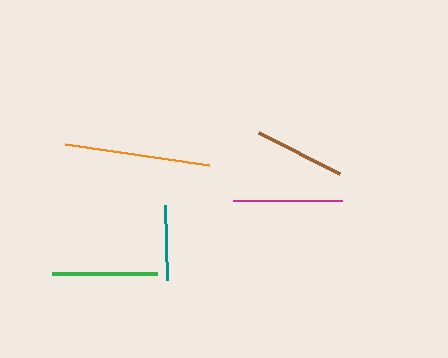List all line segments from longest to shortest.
From longest to shortest: orange, magenta, green, brown, teal.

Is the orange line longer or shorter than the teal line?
The orange line is longer than the teal line.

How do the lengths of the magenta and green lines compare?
The magenta and green lines are approximately the same length.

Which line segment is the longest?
The orange line is the longest at approximately 146 pixels.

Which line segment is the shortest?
The teal line is the shortest at approximately 75 pixels.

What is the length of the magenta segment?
The magenta segment is approximately 109 pixels long.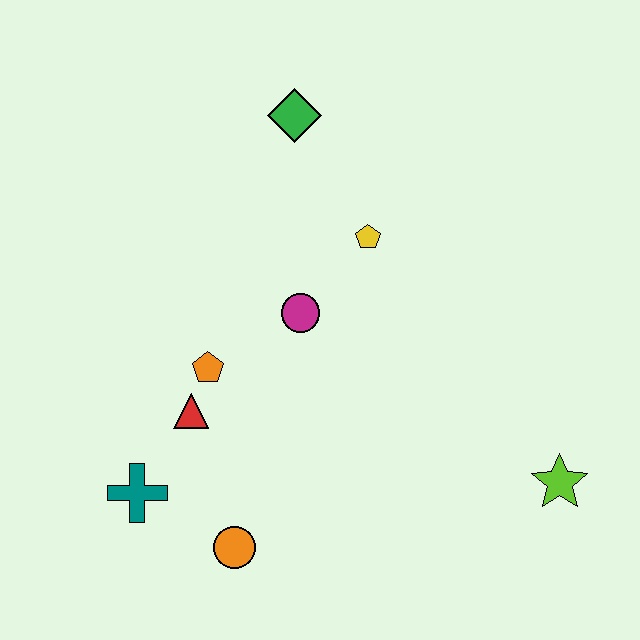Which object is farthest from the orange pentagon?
The lime star is farthest from the orange pentagon.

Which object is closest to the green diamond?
The yellow pentagon is closest to the green diamond.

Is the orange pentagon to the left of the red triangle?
No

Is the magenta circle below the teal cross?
No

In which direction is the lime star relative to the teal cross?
The lime star is to the right of the teal cross.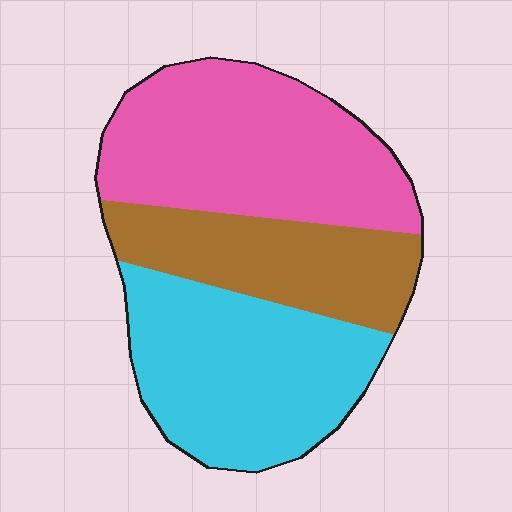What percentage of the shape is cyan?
Cyan covers around 35% of the shape.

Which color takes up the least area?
Brown, at roughly 25%.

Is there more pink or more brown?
Pink.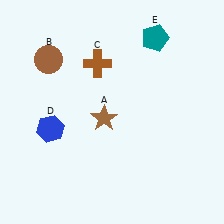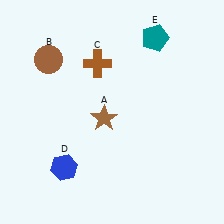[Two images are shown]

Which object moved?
The blue hexagon (D) moved down.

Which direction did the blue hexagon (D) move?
The blue hexagon (D) moved down.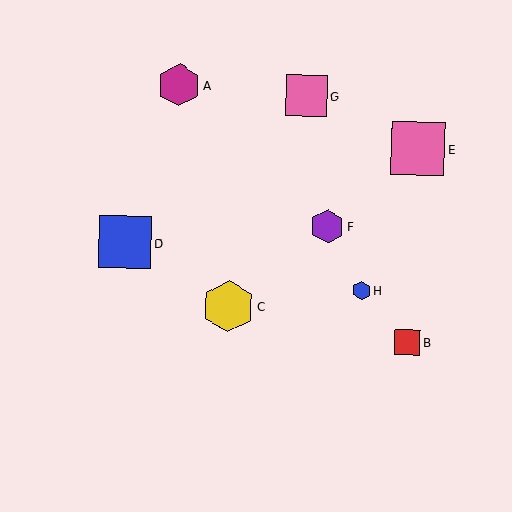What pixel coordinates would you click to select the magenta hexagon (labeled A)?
Click at (179, 85) to select the magenta hexagon A.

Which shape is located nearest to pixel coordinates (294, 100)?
The pink square (labeled G) at (306, 96) is nearest to that location.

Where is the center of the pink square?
The center of the pink square is at (306, 96).